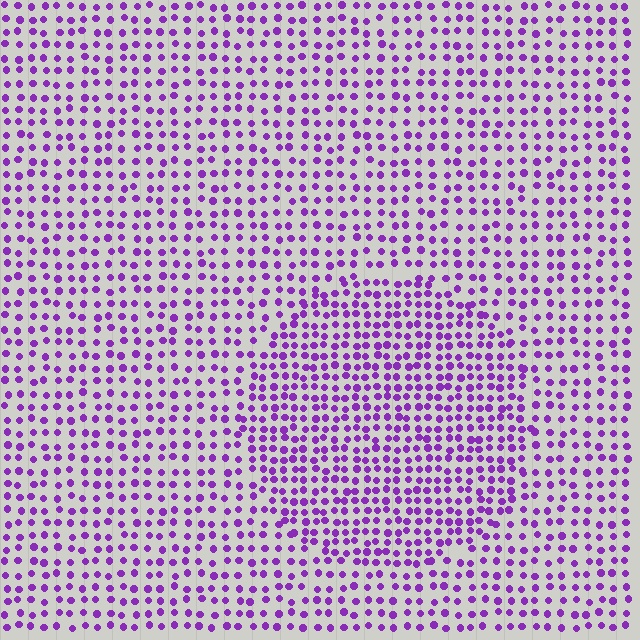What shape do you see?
I see a circle.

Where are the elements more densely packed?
The elements are more densely packed inside the circle boundary.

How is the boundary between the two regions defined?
The boundary is defined by a change in element density (approximately 1.6x ratio). All elements are the same color, size, and shape.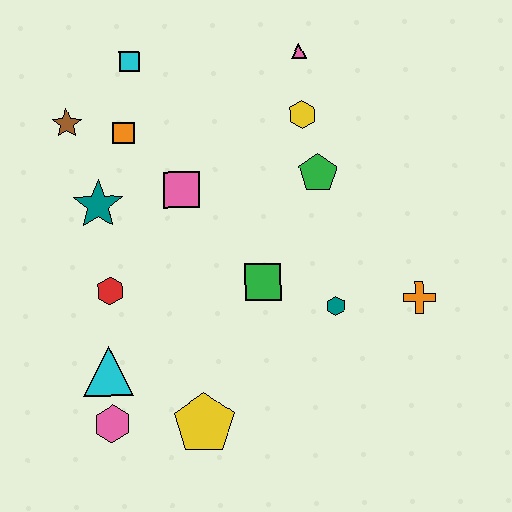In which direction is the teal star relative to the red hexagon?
The teal star is above the red hexagon.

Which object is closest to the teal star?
The orange square is closest to the teal star.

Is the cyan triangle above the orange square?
No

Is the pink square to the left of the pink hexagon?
No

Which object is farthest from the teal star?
The orange cross is farthest from the teal star.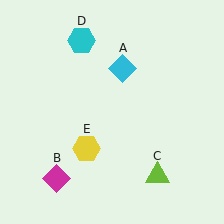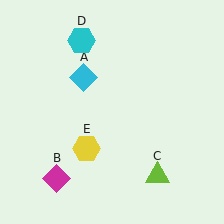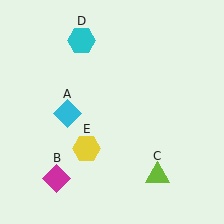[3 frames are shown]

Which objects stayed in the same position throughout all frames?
Magenta diamond (object B) and lime triangle (object C) and cyan hexagon (object D) and yellow hexagon (object E) remained stationary.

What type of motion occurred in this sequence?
The cyan diamond (object A) rotated counterclockwise around the center of the scene.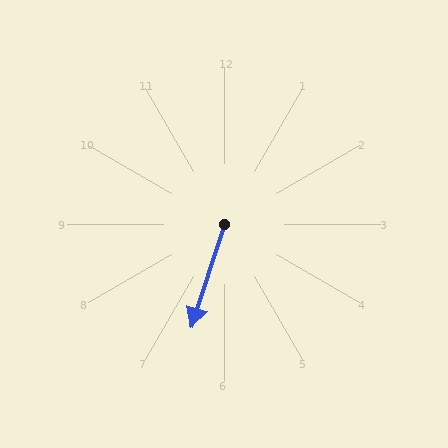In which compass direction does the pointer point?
South.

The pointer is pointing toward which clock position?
Roughly 7 o'clock.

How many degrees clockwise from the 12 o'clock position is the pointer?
Approximately 198 degrees.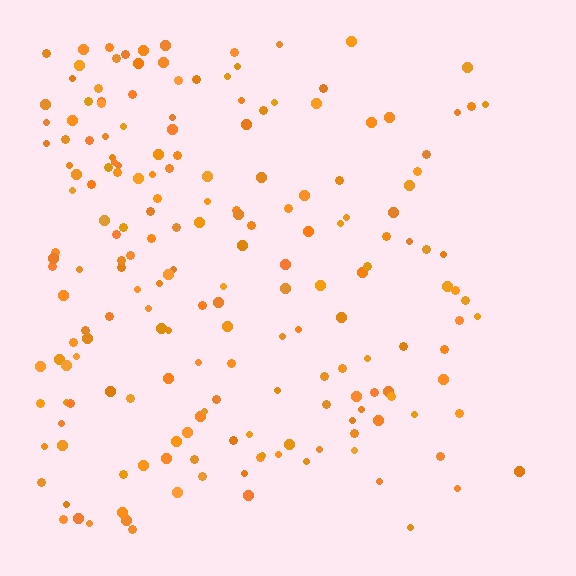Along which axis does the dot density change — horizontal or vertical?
Horizontal.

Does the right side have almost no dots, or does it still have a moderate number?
Still a moderate number, just noticeably fewer than the left.